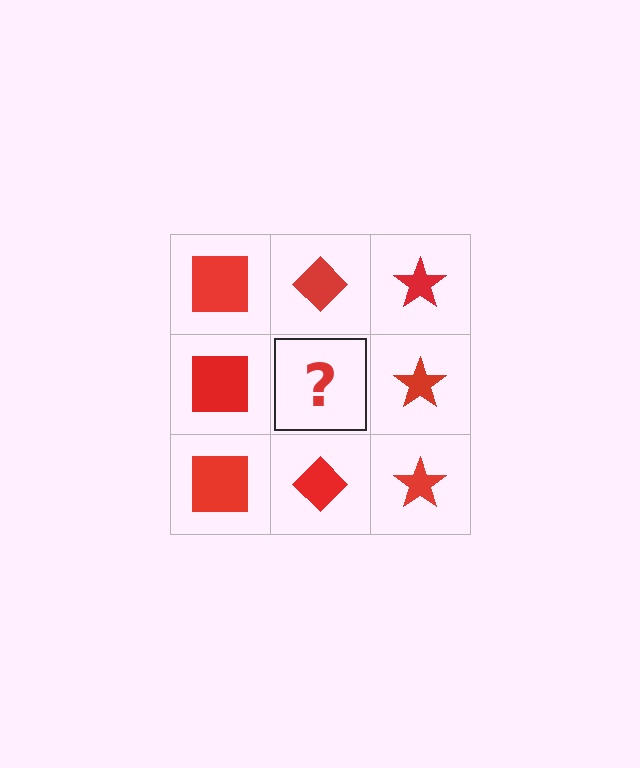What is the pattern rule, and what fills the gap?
The rule is that each column has a consistent shape. The gap should be filled with a red diamond.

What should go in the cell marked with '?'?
The missing cell should contain a red diamond.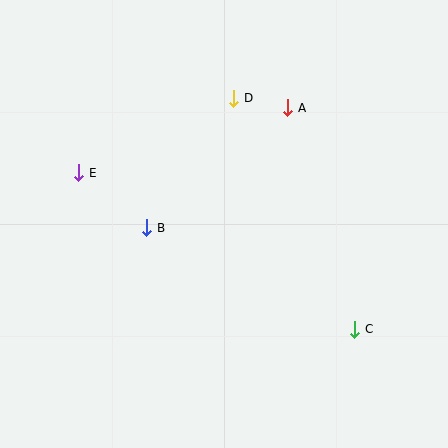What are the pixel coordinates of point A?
Point A is at (288, 108).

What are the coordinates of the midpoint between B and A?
The midpoint between B and A is at (217, 168).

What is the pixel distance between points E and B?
The distance between E and B is 88 pixels.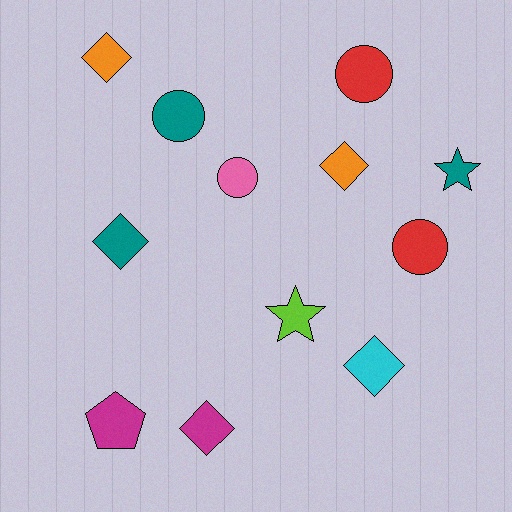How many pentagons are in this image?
There is 1 pentagon.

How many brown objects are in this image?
There are no brown objects.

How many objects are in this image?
There are 12 objects.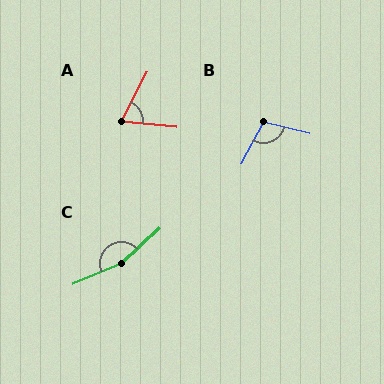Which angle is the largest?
C, at approximately 161 degrees.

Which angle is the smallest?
A, at approximately 68 degrees.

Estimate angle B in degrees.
Approximately 105 degrees.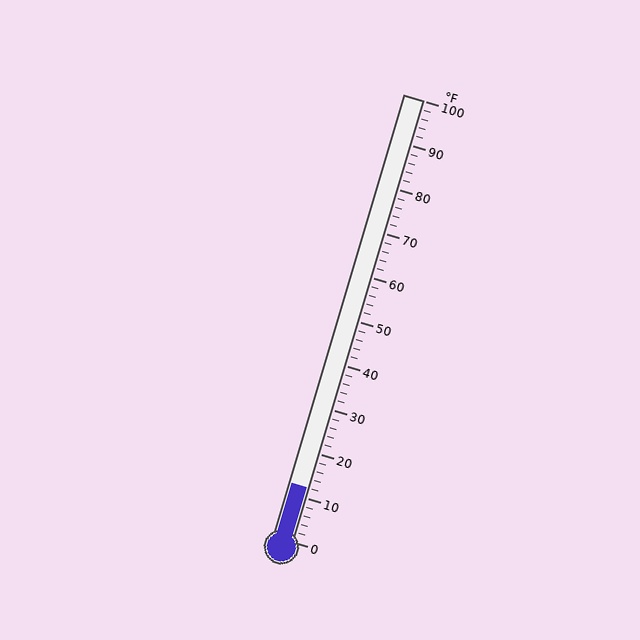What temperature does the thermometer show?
The thermometer shows approximately 12°F.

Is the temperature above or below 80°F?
The temperature is below 80°F.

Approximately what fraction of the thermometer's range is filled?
The thermometer is filled to approximately 10% of its range.